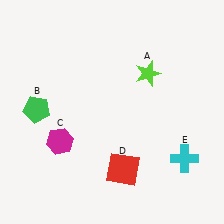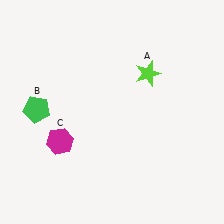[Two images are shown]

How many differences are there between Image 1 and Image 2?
There are 2 differences between the two images.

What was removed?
The red square (D), the cyan cross (E) were removed in Image 2.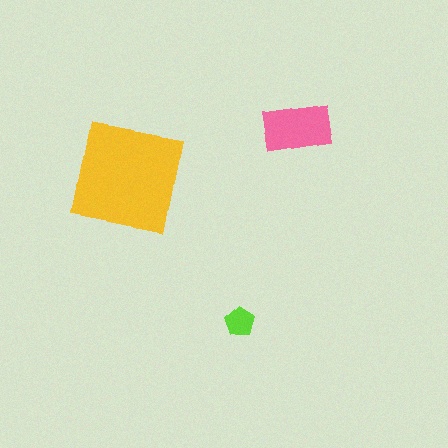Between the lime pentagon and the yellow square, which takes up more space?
The yellow square.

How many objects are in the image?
There are 3 objects in the image.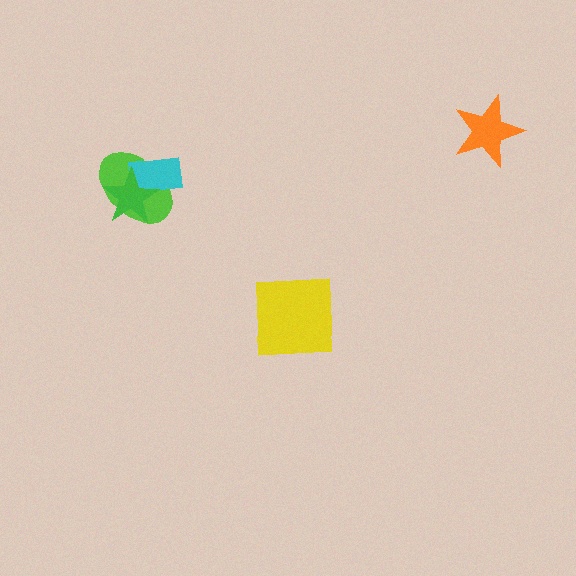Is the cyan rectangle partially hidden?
Yes, it is partially covered by another shape.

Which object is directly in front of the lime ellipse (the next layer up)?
The cyan rectangle is directly in front of the lime ellipse.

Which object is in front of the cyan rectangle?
The green star is in front of the cyan rectangle.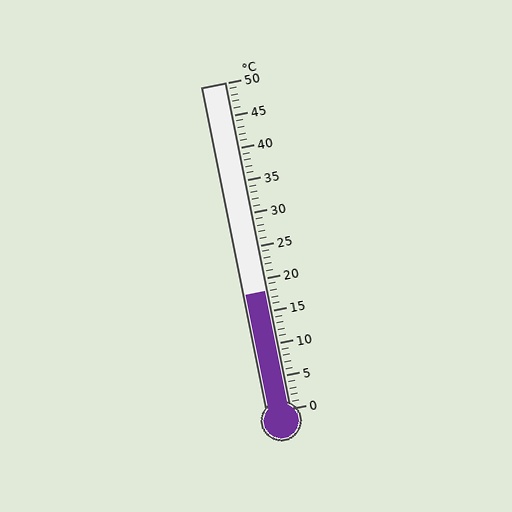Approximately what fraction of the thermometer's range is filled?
The thermometer is filled to approximately 35% of its range.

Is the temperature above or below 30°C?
The temperature is below 30°C.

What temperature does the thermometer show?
The thermometer shows approximately 18°C.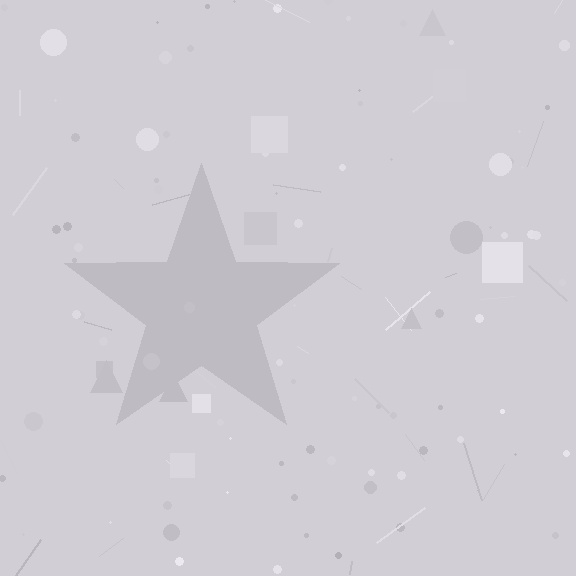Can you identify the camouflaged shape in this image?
The camouflaged shape is a star.